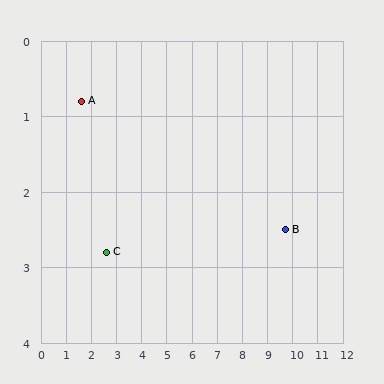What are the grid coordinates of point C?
Point C is at approximately (2.6, 2.8).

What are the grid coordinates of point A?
Point A is at approximately (1.6, 0.8).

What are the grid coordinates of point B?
Point B is at approximately (9.7, 2.5).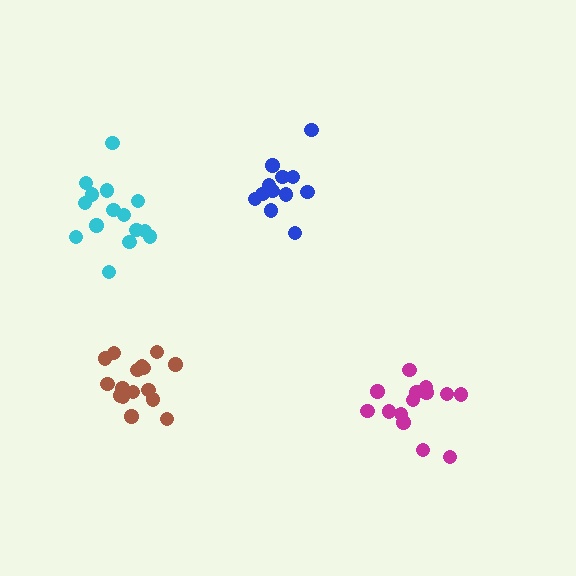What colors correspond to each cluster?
The clusters are colored: blue, brown, magenta, cyan.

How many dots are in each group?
Group 1: 14 dots, Group 2: 16 dots, Group 3: 15 dots, Group 4: 15 dots (60 total).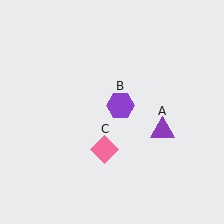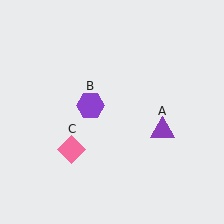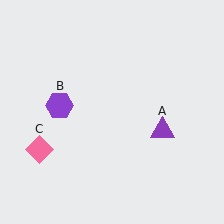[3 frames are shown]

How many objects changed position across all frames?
2 objects changed position: purple hexagon (object B), pink diamond (object C).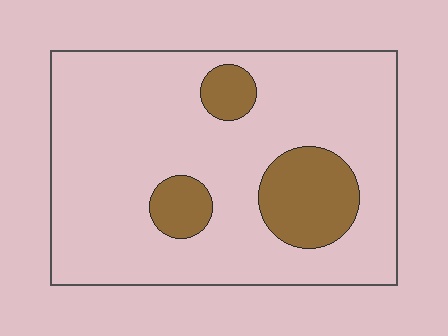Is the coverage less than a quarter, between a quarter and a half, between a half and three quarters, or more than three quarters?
Less than a quarter.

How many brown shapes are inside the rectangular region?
3.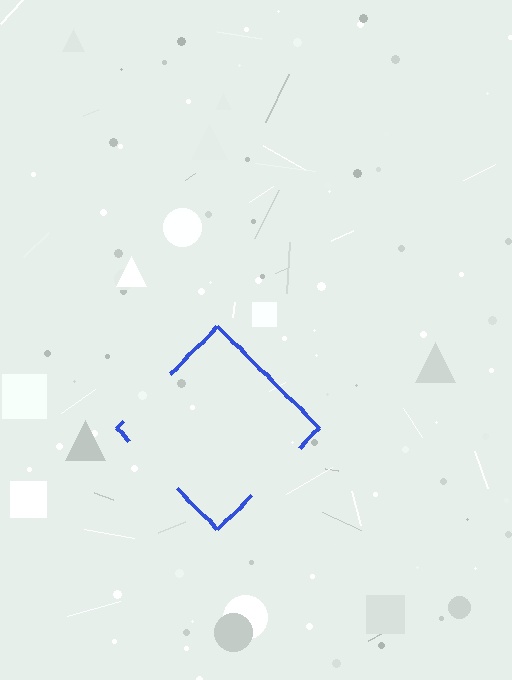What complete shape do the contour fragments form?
The contour fragments form a diamond.